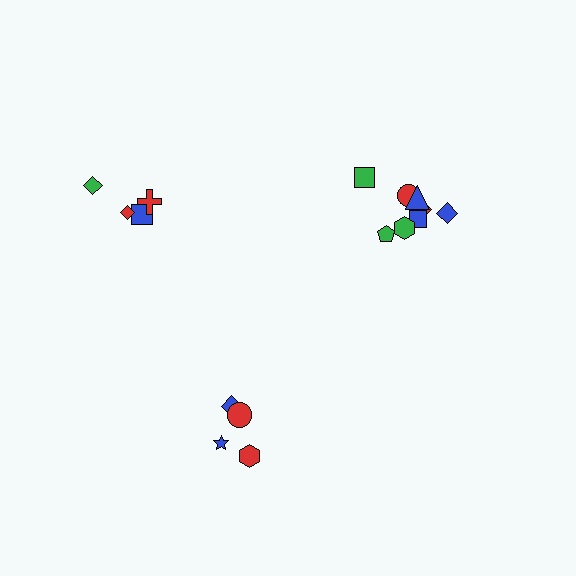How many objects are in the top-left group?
There are 4 objects.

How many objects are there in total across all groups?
There are 16 objects.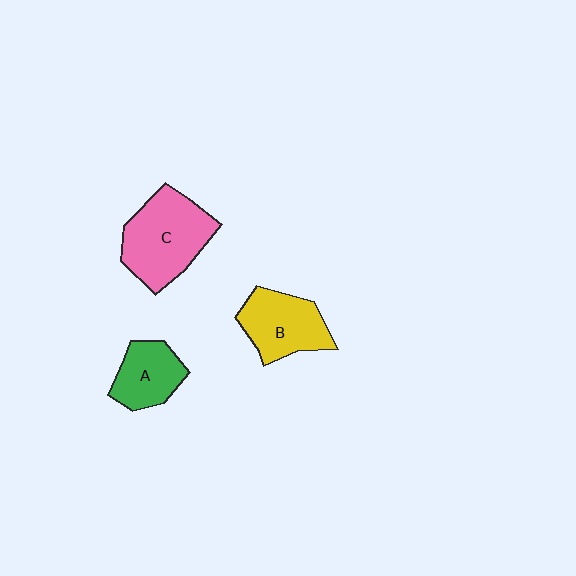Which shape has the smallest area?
Shape A (green).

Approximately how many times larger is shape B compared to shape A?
Approximately 1.3 times.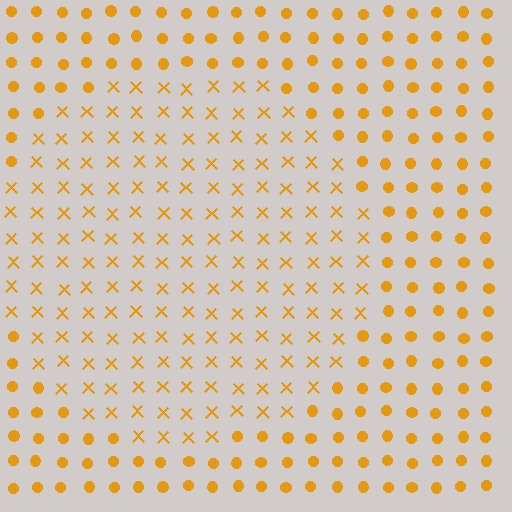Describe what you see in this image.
The image is filled with small orange elements arranged in a uniform grid. A circle-shaped region contains X marks, while the surrounding area contains circles. The boundary is defined purely by the change in element shape.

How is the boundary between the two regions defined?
The boundary is defined by a change in element shape: X marks inside vs. circles outside. All elements share the same color and spacing.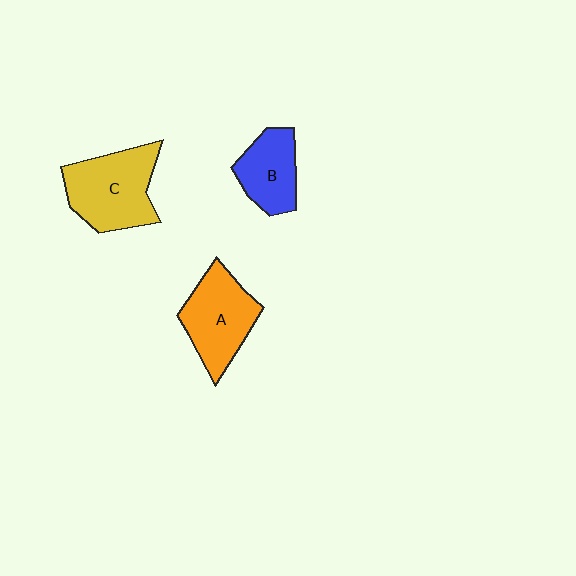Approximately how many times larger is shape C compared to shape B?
Approximately 1.5 times.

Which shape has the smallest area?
Shape B (blue).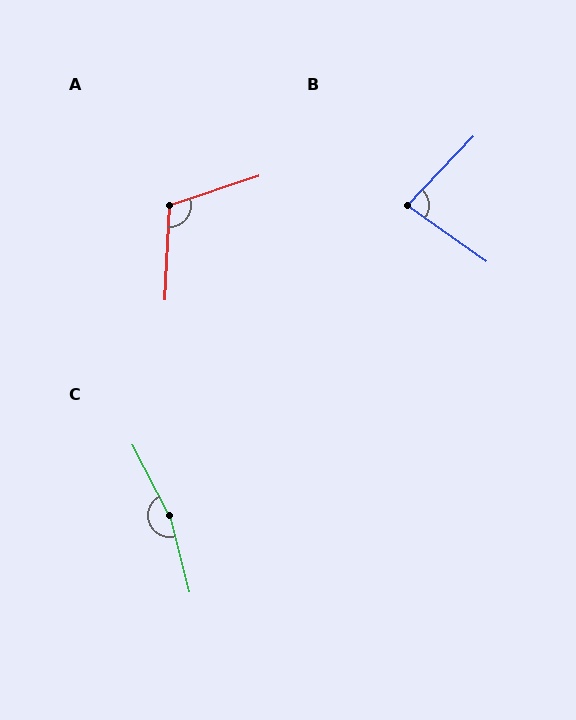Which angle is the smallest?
B, at approximately 82 degrees.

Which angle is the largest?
C, at approximately 167 degrees.